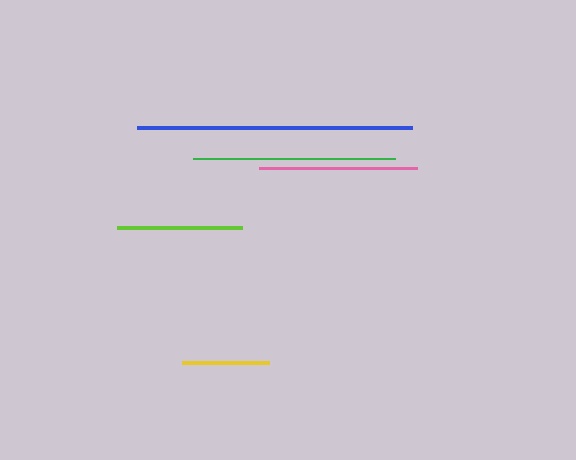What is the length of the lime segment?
The lime segment is approximately 125 pixels long.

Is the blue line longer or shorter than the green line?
The blue line is longer than the green line.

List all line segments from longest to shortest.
From longest to shortest: blue, green, pink, lime, yellow.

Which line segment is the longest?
The blue line is the longest at approximately 275 pixels.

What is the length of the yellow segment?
The yellow segment is approximately 87 pixels long.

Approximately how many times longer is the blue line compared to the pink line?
The blue line is approximately 1.7 times the length of the pink line.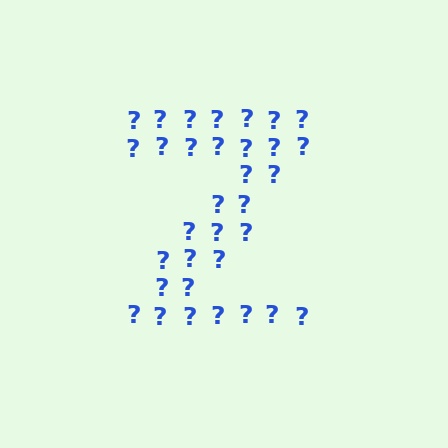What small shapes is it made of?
It is made of small question marks.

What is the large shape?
The large shape is the letter Z.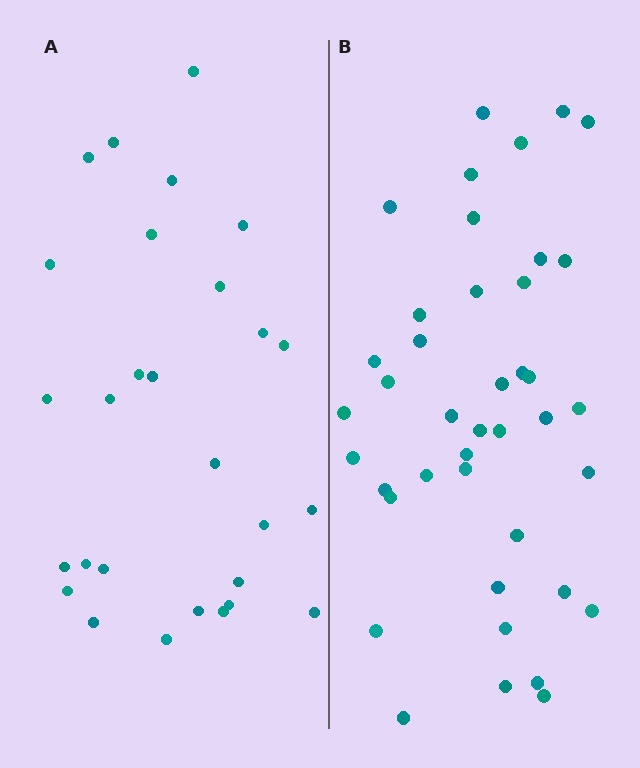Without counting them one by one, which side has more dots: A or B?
Region B (the right region) has more dots.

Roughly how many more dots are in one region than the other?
Region B has approximately 15 more dots than region A.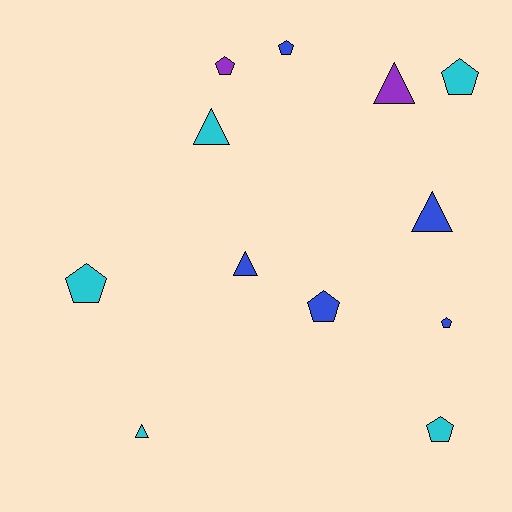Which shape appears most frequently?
Pentagon, with 7 objects.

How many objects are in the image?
There are 12 objects.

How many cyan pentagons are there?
There are 3 cyan pentagons.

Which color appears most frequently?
Cyan, with 5 objects.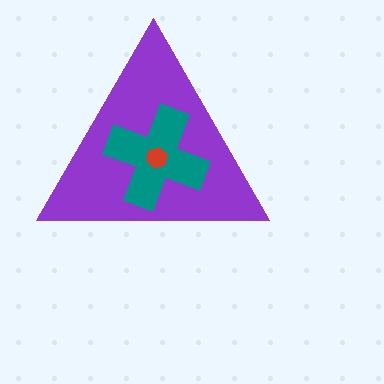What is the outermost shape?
The purple triangle.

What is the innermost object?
The red hexagon.